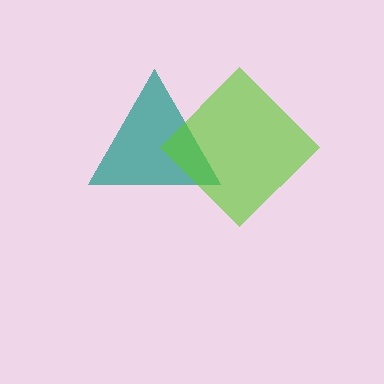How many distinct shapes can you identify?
There are 2 distinct shapes: a teal triangle, a lime diamond.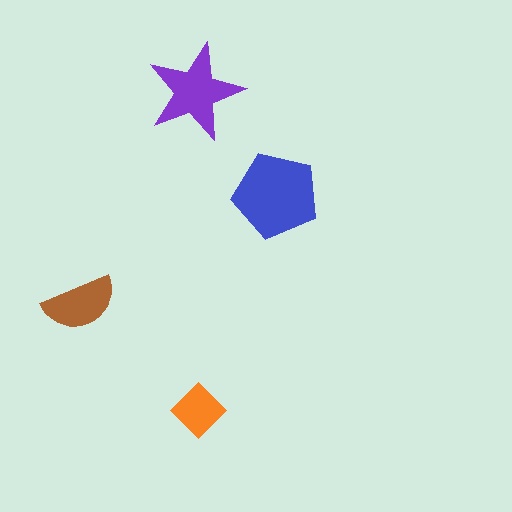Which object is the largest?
The blue pentagon.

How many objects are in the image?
There are 4 objects in the image.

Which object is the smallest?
The orange diamond.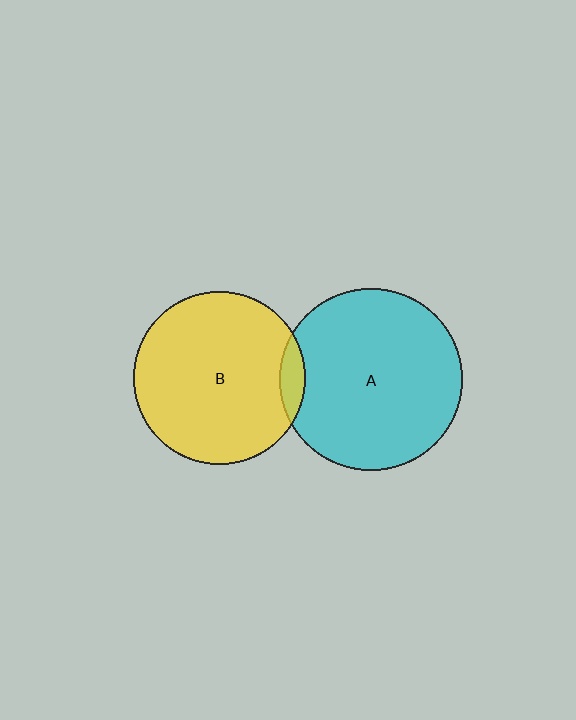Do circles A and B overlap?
Yes.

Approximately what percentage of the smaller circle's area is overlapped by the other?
Approximately 5%.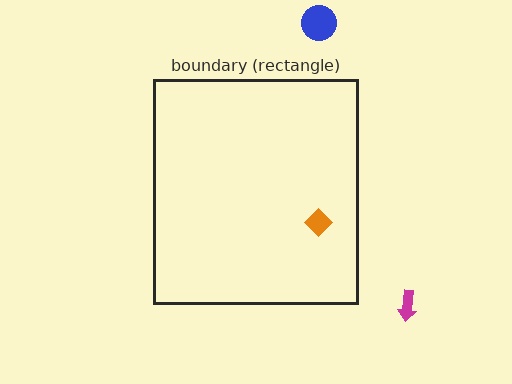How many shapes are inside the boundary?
1 inside, 2 outside.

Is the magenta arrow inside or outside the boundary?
Outside.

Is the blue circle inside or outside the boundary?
Outside.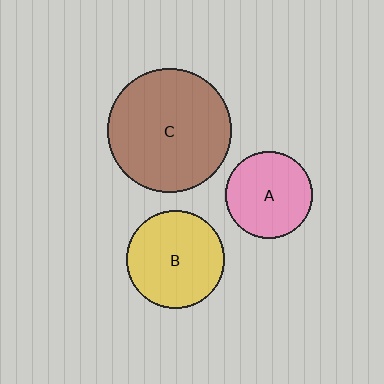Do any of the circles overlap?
No, none of the circles overlap.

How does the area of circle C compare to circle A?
Approximately 2.0 times.